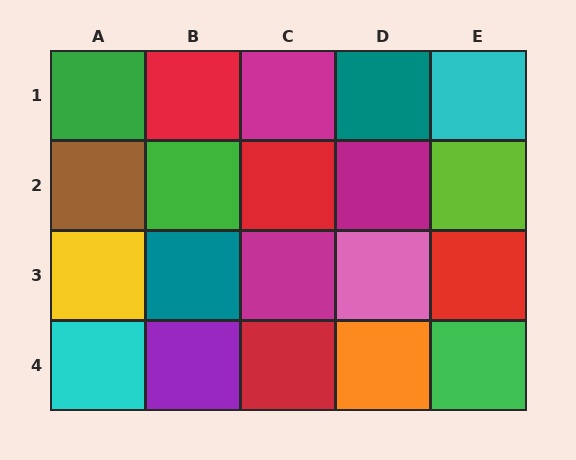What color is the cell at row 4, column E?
Green.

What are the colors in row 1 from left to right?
Green, red, magenta, teal, cyan.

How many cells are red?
4 cells are red.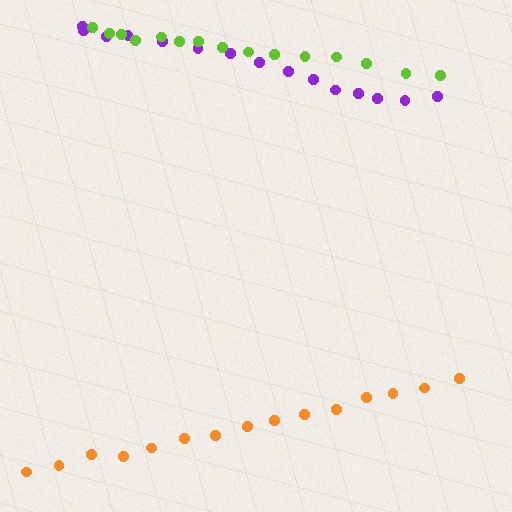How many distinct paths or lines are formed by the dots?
There are 3 distinct paths.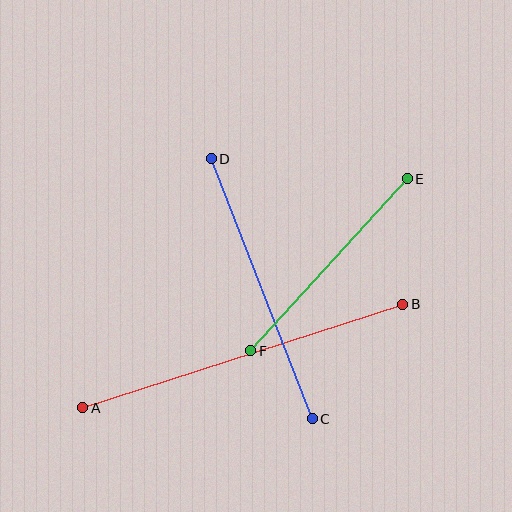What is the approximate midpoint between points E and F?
The midpoint is at approximately (329, 265) pixels.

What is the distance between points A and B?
The distance is approximately 337 pixels.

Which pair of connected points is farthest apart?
Points A and B are farthest apart.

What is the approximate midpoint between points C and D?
The midpoint is at approximately (262, 289) pixels.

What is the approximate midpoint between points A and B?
The midpoint is at approximately (243, 356) pixels.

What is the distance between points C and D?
The distance is approximately 279 pixels.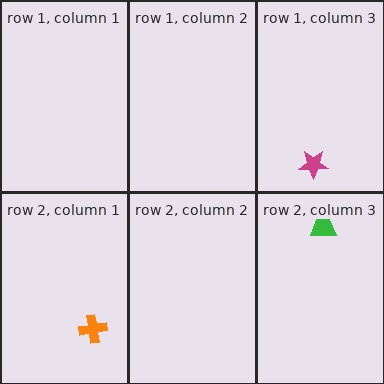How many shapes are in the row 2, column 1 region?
1.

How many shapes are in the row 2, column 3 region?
1.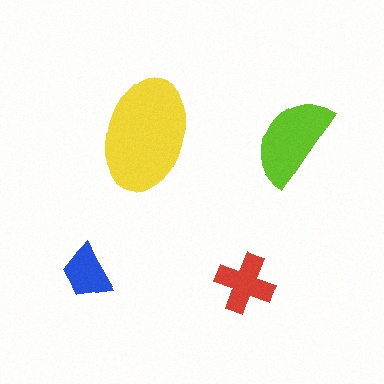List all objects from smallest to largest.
The blue trapezoid, the red cross, the lime semicircle, the yellow ellipse.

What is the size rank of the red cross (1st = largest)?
3rd.